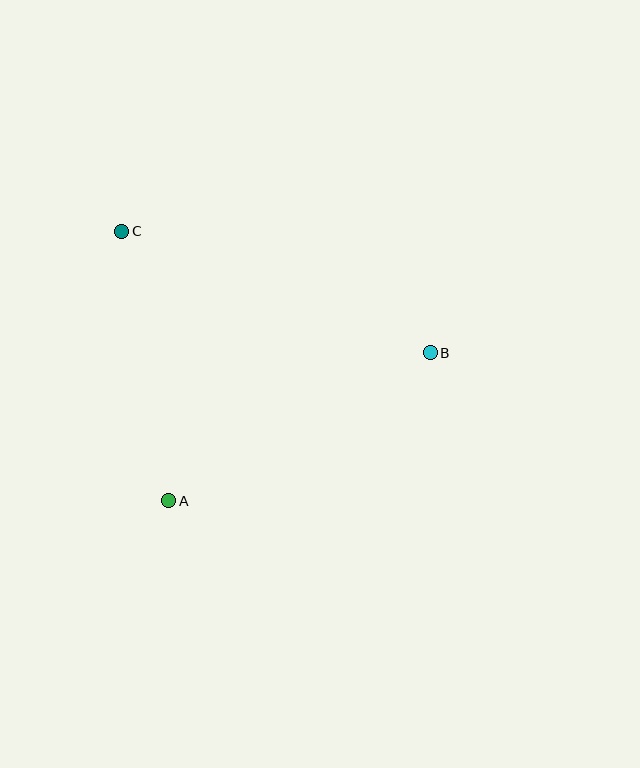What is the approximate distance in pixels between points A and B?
The distance between A and B is approximately 300 pixels.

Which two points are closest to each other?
Points A and C are closest to each other.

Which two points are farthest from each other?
Points B and C are farthest from each other.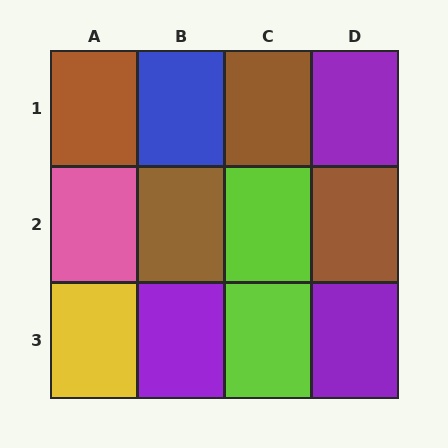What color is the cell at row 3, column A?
Yellow.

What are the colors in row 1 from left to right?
Brown, blue, brown, purple.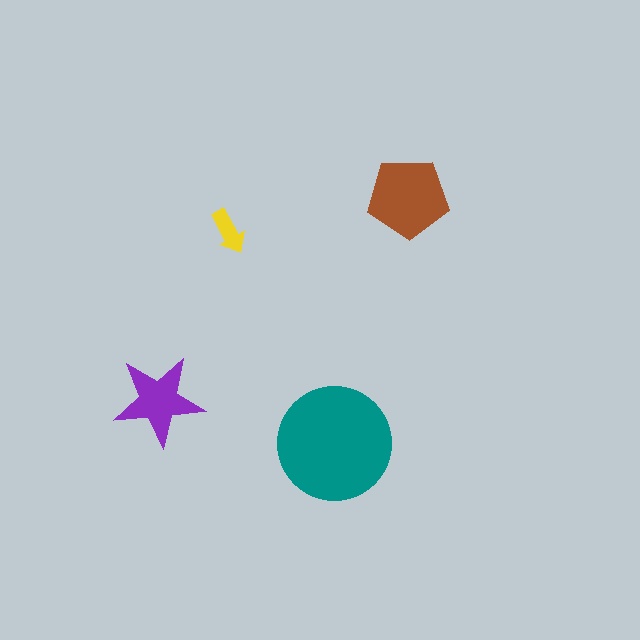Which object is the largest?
The teal circle.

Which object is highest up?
The brown pentagon is topmost.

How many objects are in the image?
There are 4 objects in the image.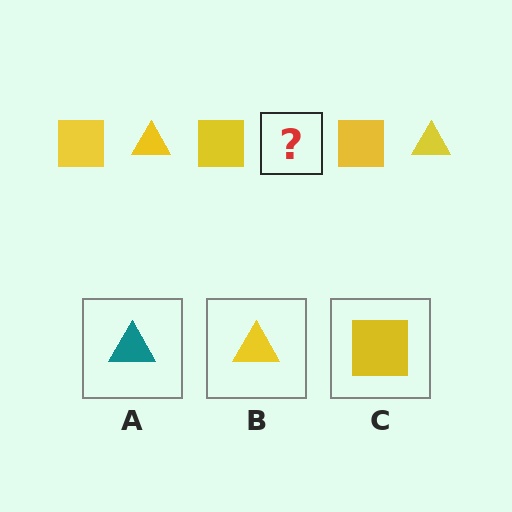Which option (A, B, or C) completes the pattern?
B.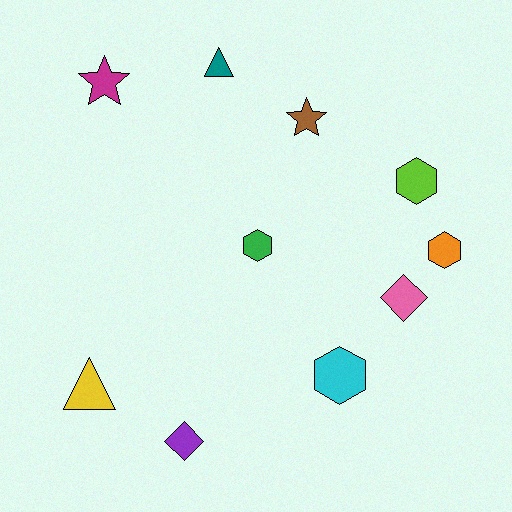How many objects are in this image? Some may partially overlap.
There are 10 objects.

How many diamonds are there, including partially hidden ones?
There are 2 diamonds.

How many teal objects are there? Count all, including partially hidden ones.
There is 1 teal object.